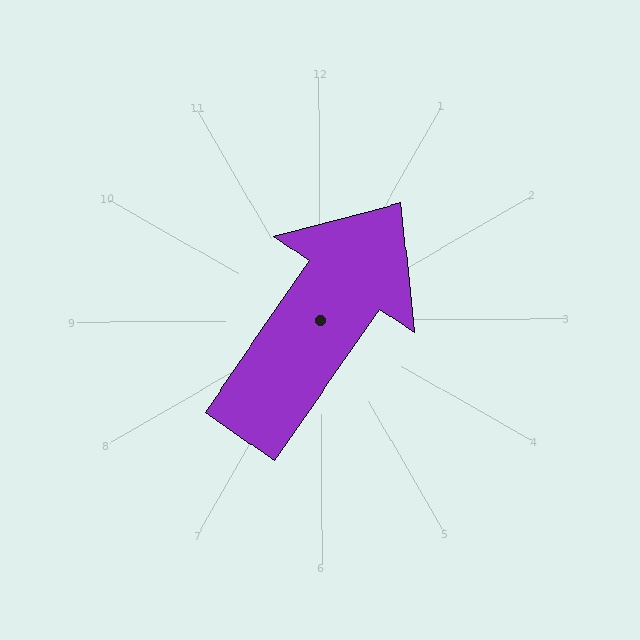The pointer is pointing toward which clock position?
Roughly 1 o'clock.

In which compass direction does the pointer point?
Northeast.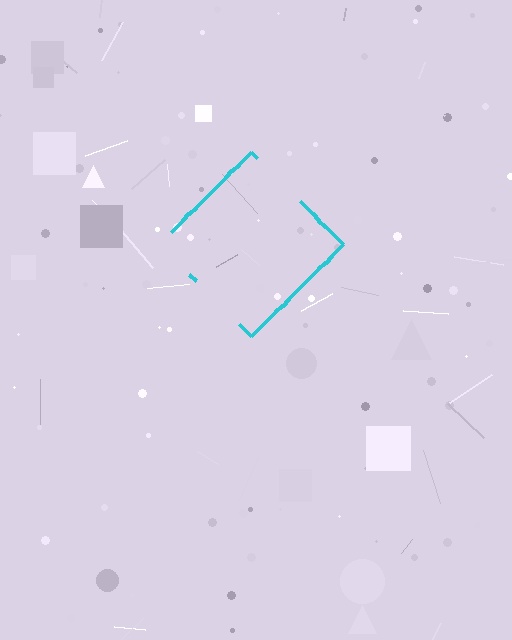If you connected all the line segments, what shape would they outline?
They would outline a diamond.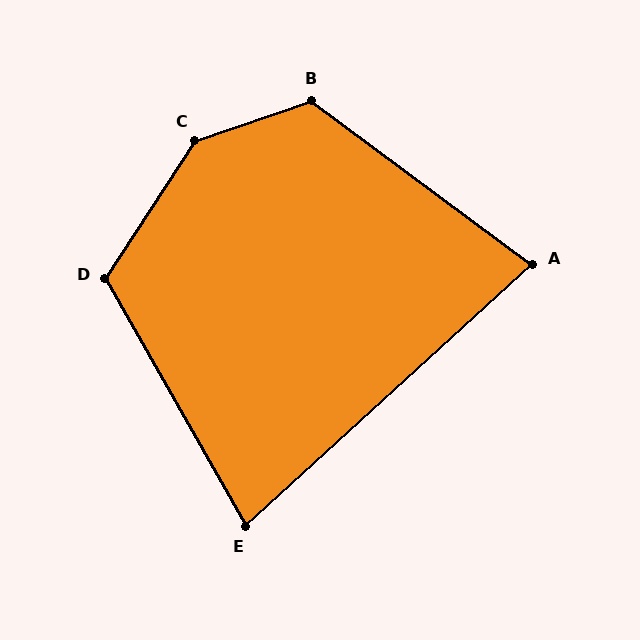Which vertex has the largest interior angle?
C, at approximately 142 degrees.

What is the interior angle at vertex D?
Approximately 117 degrees (obtuse).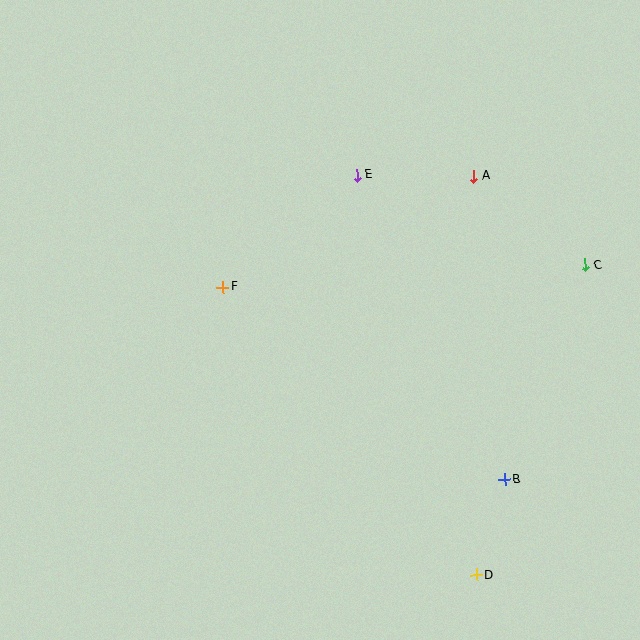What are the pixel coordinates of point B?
Point B is at (505, 480).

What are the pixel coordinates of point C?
Point C is at (586, 265).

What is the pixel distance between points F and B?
The distance between F and B is 341 pixels.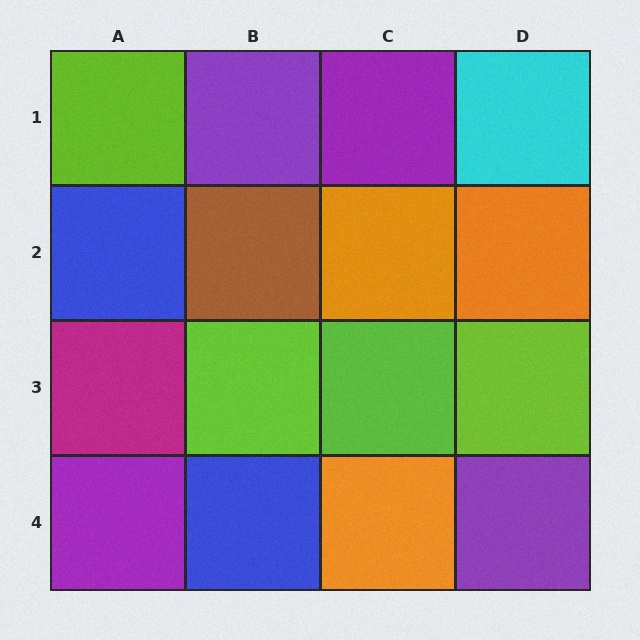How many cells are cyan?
1 cell is cyan.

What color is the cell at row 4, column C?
Orange.